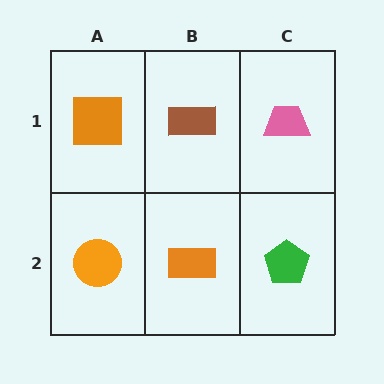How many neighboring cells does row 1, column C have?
2.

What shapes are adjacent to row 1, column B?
An orange rectangle (row 2, column B), an orange square (row 1, column A), a pink trapezoid (row 1, column C).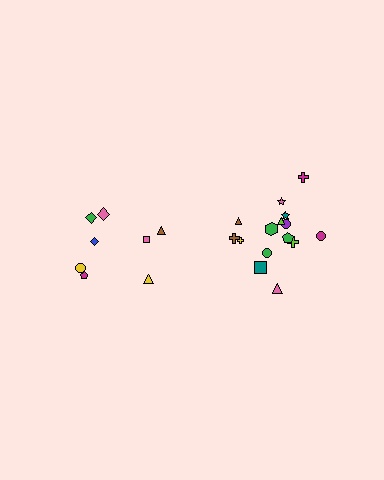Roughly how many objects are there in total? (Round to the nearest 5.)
Roughly 25 objects in total.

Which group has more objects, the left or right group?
The right group.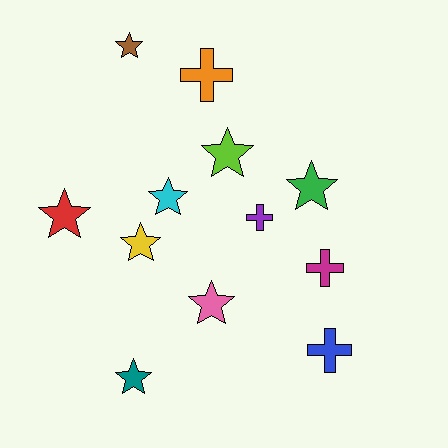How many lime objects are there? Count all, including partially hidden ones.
There is 1 lime object.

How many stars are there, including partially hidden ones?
There are 8 stars.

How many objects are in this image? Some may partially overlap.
There are 12 objects.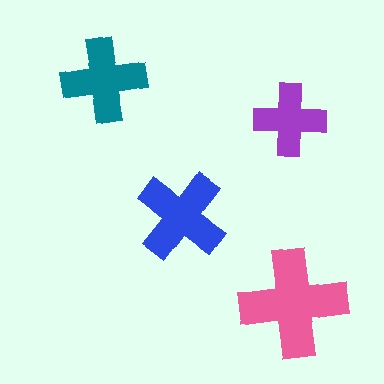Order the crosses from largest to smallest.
the pink one, the blue one, the teal one, the purple one.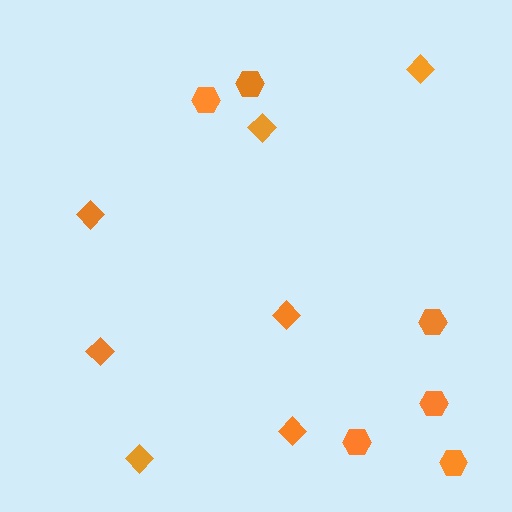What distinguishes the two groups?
There are 2 groups: one group of diamonds (7) and one group of hexagons (6).